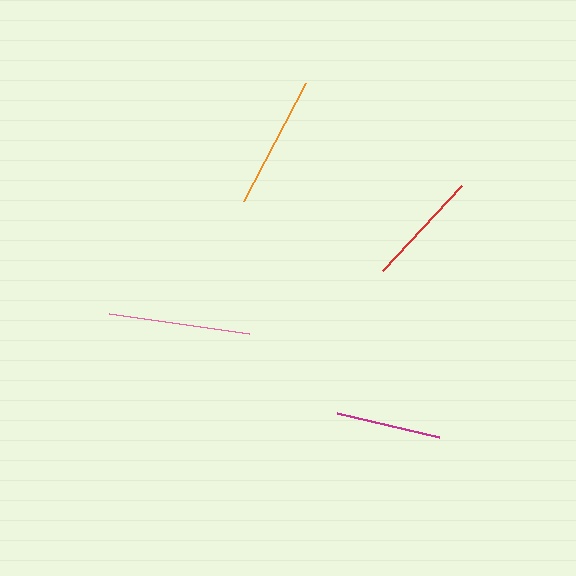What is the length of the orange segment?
The orange segment is approximately 133 pixels long.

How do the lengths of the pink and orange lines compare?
The pink and orange lines are approximately the same length.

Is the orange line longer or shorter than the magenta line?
The orange line is longer than the magenta line.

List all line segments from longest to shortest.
From longest to shortest: pink, orange, red, magenta.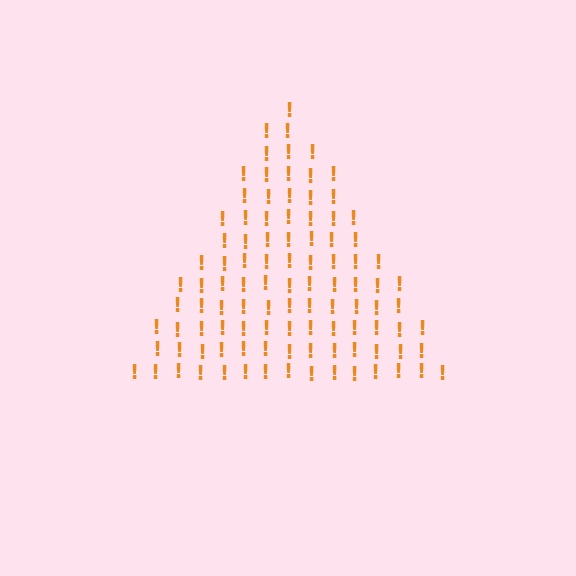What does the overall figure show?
The overall figure shows a triangle.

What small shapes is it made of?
It is made of small exclamation marks.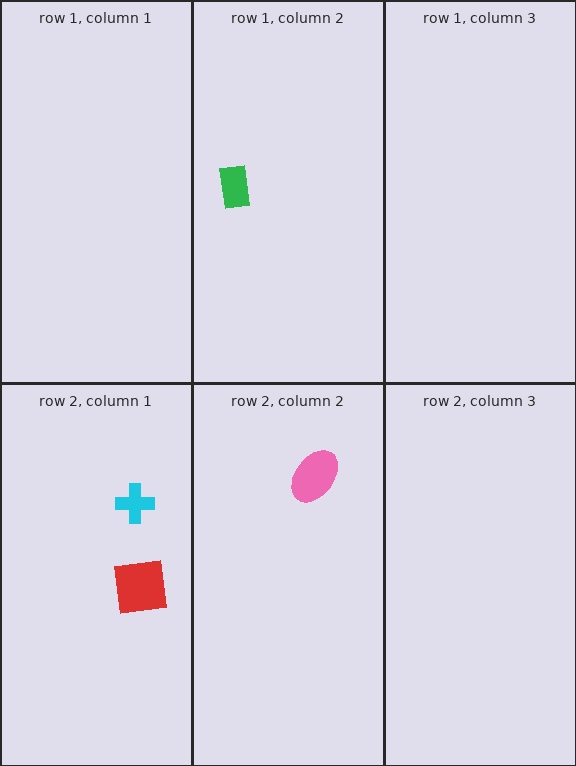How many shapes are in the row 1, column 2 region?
1.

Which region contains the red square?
The row 2, column 1 region.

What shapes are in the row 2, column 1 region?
The red square, the cyan cross.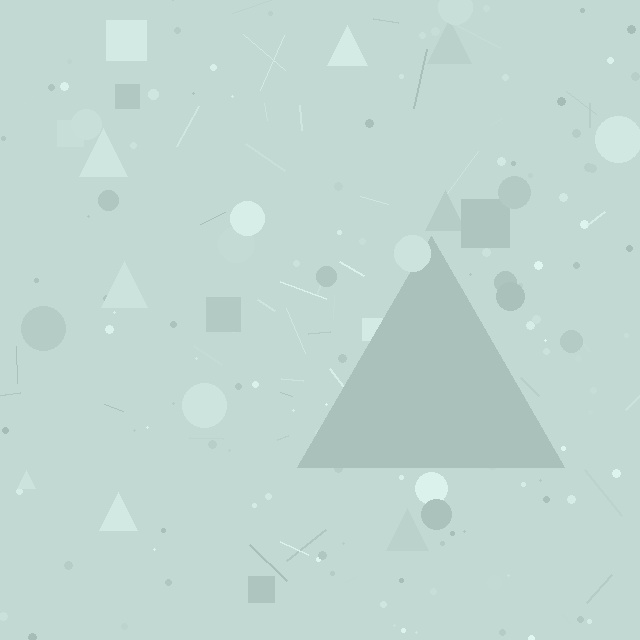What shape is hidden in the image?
A triangle is hidden in the image.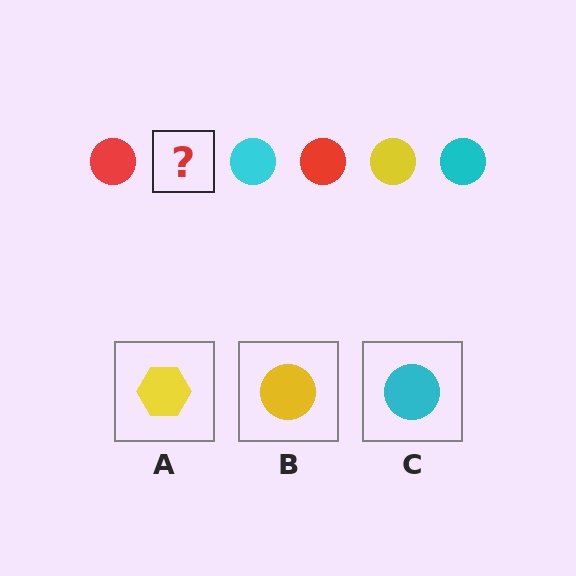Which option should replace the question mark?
Option B.